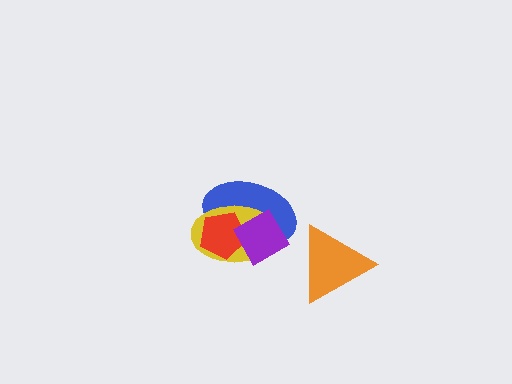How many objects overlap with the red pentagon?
3 objects overlap with the red pentagon.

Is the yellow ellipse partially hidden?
Yes, it is partially covered by another shape.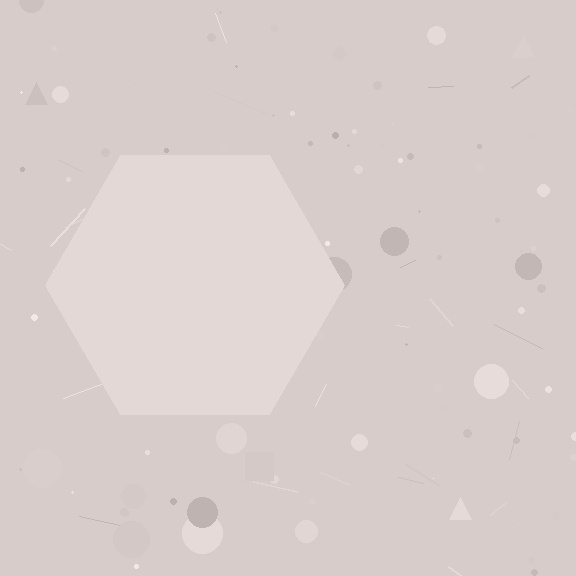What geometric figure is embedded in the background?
A hexagon is embedded in the background.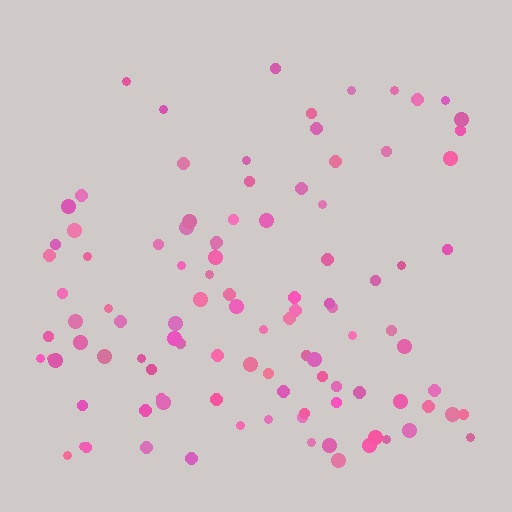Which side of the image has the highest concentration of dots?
The bottom.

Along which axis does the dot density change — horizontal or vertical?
Vertical.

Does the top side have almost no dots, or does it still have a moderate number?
Still a moderate number, just noticeably fewer than the bottom.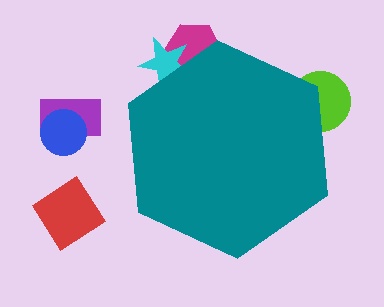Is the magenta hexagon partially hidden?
Yes, the magenta hexagon is partially hidden behind the teal hexagon.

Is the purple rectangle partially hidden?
No, the purple rectangle is fully visible.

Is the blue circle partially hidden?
No, the blue circle is fully visible.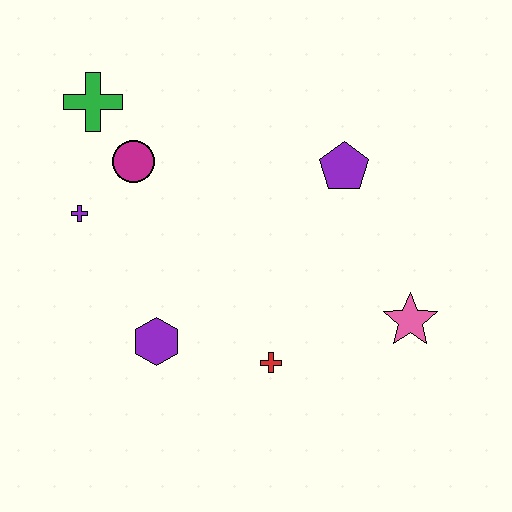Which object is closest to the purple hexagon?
The red cross is closest to the purple hexagon.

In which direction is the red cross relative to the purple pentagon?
The red cross is below the purple pentagon.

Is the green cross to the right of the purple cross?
Yes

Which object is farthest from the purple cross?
The pink star is farthest from the purple cross.